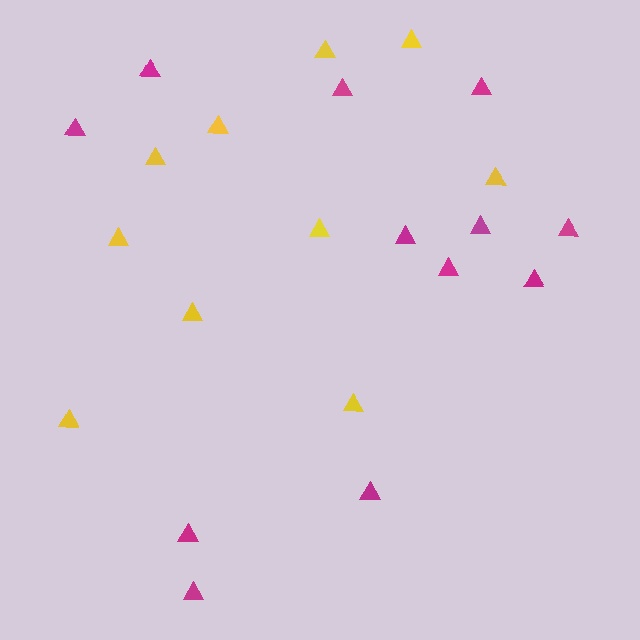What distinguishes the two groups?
There are 2 groups: one group of yellow triangles (10) and one group of magenta triangles (12).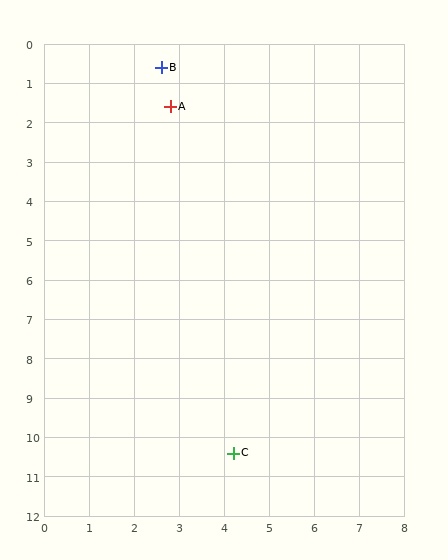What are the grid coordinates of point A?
Point A is at approximately (2.8, 1.6).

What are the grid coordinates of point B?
Point B is at approximately (2.6, 0.6).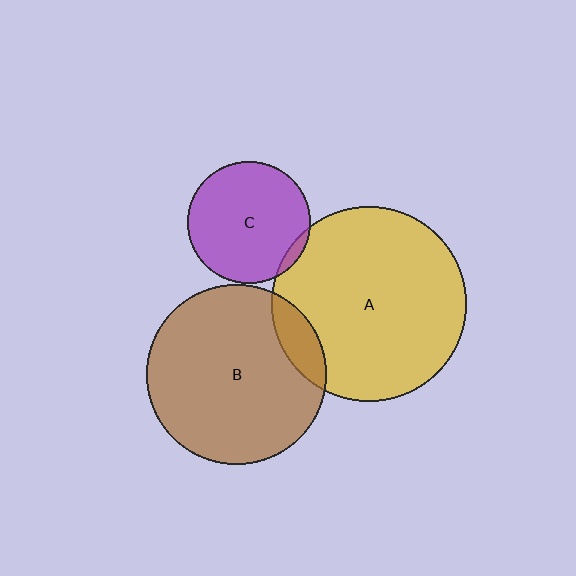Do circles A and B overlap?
Yes.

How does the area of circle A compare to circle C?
Approximately 2.5 times.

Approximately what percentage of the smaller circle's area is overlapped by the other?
Approximately 10%.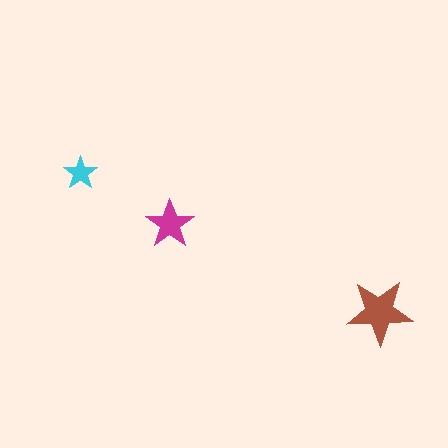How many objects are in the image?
There are 3 objects in the image.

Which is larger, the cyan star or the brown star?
The brown one.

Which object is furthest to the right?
The brown star is rightmost.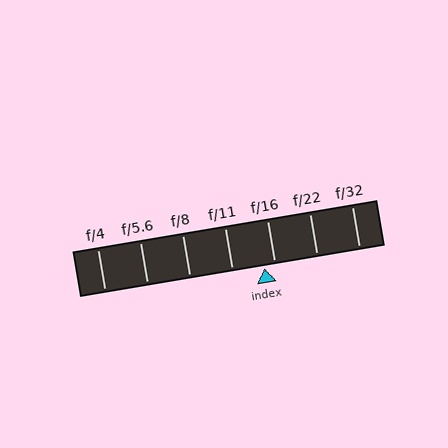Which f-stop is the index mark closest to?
The index mark is closest to f/16.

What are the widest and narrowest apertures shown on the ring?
The widest aperture shown is f/4 and the narrowest is f/32.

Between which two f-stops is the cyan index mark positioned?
The index mark is between f/11 and f/16.